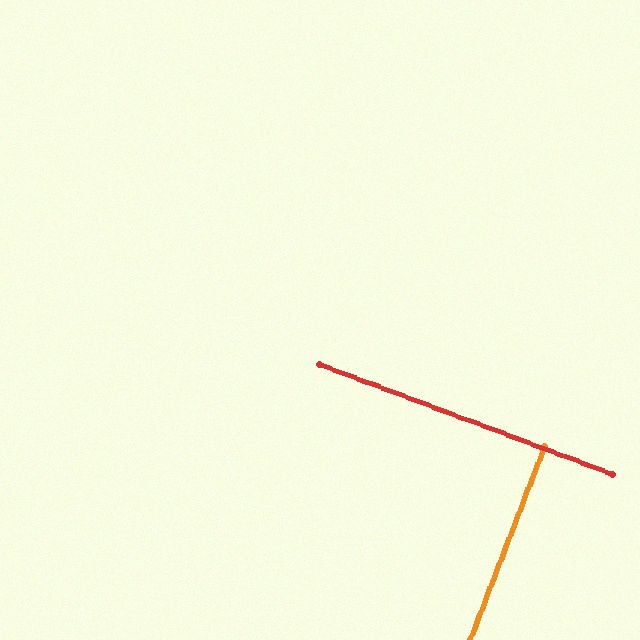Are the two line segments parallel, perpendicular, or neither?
Perpendicular — they meet at approximately 90°.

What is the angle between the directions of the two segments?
Approximately 90 degrees.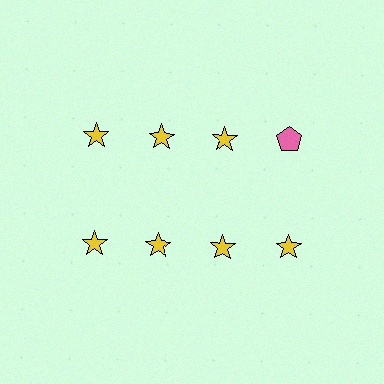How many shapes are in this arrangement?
There are 8 shapes arranged in a grid pattern.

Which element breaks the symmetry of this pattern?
The pink pentagon in the top row, second from right column breaks the symmetry. All other shapes are yellow stars.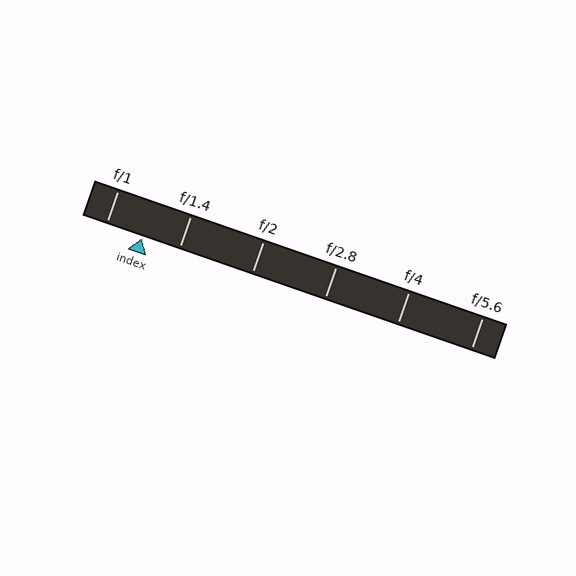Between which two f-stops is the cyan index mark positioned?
The index mark is between f/1 and f/1.4.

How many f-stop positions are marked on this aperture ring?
There are 6 f-stop positions marked.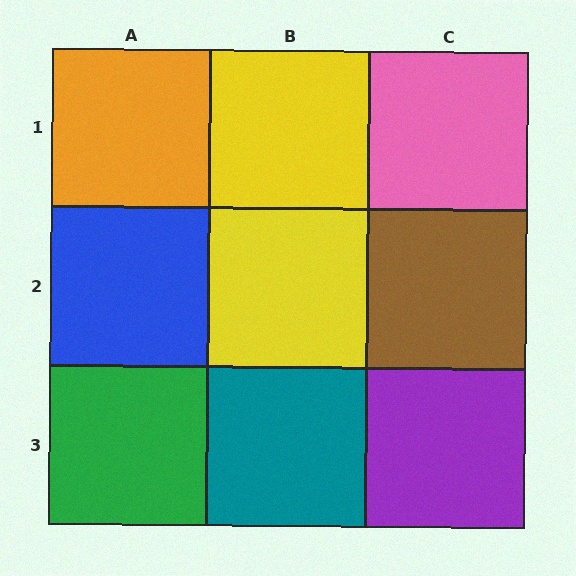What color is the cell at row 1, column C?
Pink.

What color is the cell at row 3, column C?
Purple.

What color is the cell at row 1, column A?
Orange.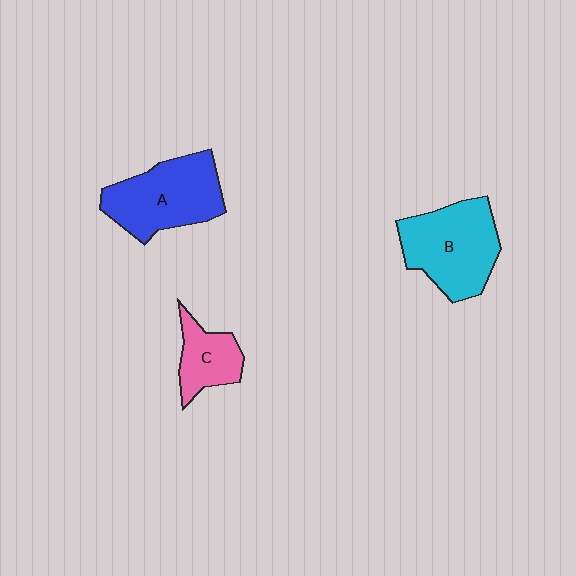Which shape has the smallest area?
Shape C (pink).